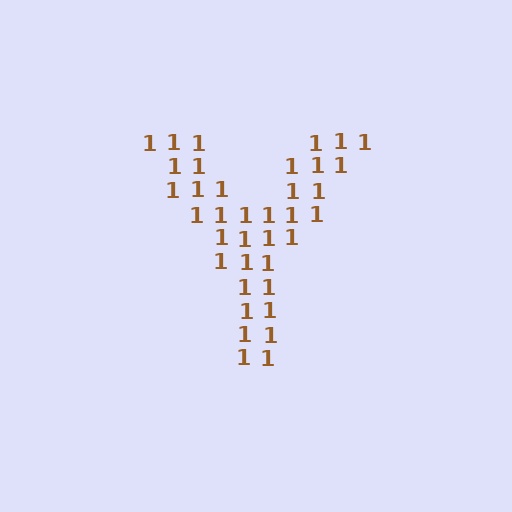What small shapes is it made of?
It is made of small digit 1's.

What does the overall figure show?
The overall figure shows the letter Y.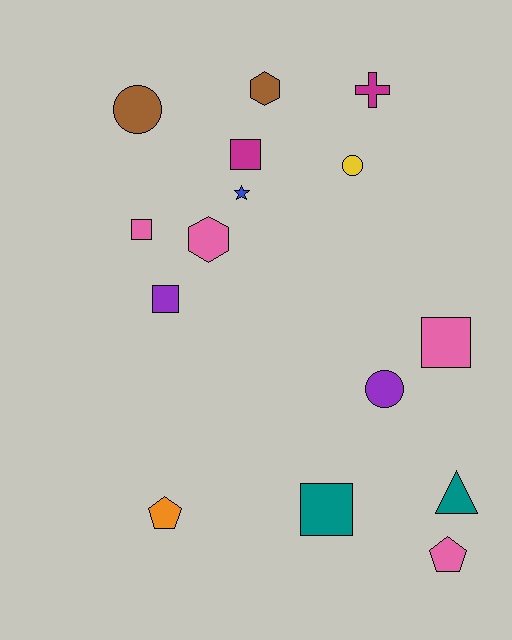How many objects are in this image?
There are 15 objects.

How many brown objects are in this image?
There are 2 brown objects.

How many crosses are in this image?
There is 1 cross.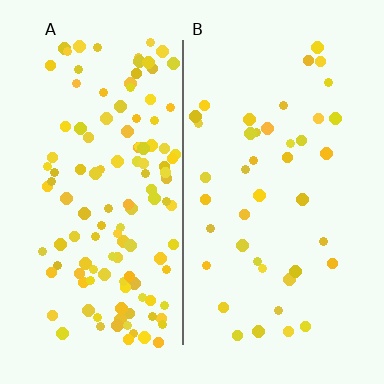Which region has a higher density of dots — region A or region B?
A (the left).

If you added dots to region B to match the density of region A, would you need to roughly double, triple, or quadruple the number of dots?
Approximately triple.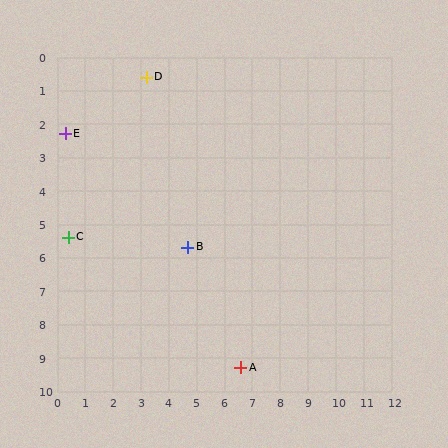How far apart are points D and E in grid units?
Points D and E are about 3.4 grid units apart.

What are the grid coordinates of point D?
Point D is at approximately (3.2, 0.6).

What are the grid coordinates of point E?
Point E is at approximately (0.3, 2.3).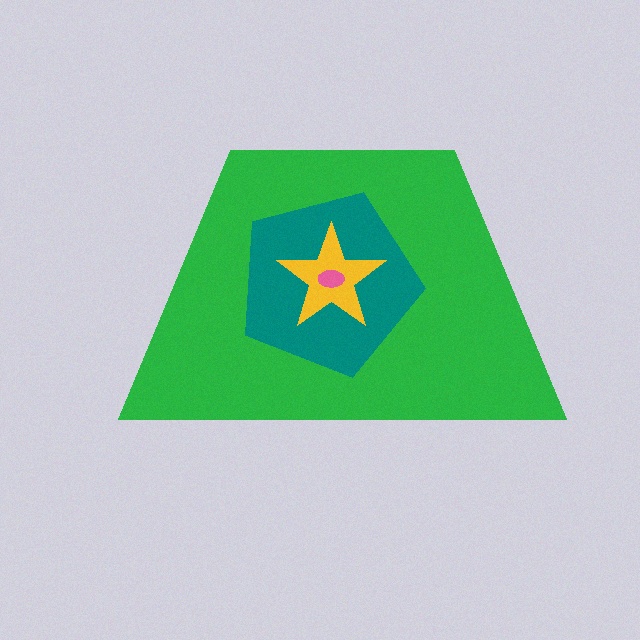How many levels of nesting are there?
4.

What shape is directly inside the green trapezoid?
The teal pentagon.